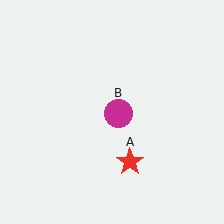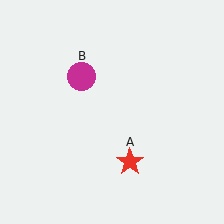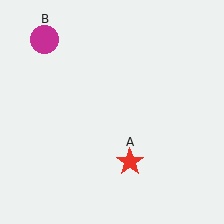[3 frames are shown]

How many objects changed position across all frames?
1 object changed position: magenta circle (object B).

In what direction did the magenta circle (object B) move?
The magenta circle (object B) moved up and to the left.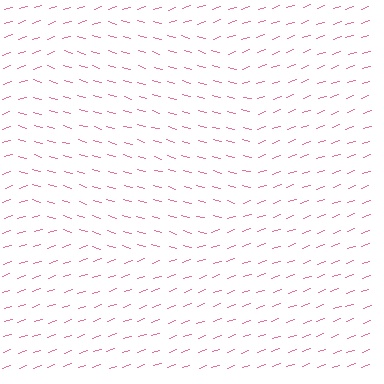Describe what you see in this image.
The image is filled with small pink line segments. A circle region in the image has lines oriented differently from the surrounding lines, creating a visible texture boundary.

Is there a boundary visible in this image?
Yes, there is a texture boundary formed by a change in line orientation.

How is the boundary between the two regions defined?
The boundary is defined purely by a change in line orientation (approximately 34 degrees difference). All lines are the same color and thickness.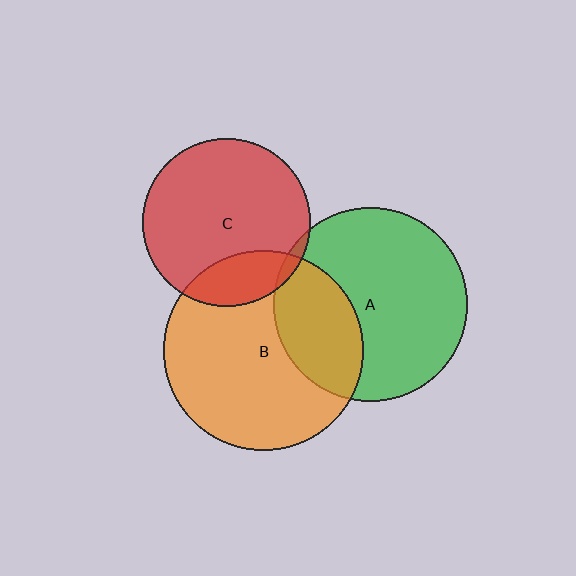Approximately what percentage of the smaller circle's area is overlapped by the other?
Approximately 20%.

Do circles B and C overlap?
Yes.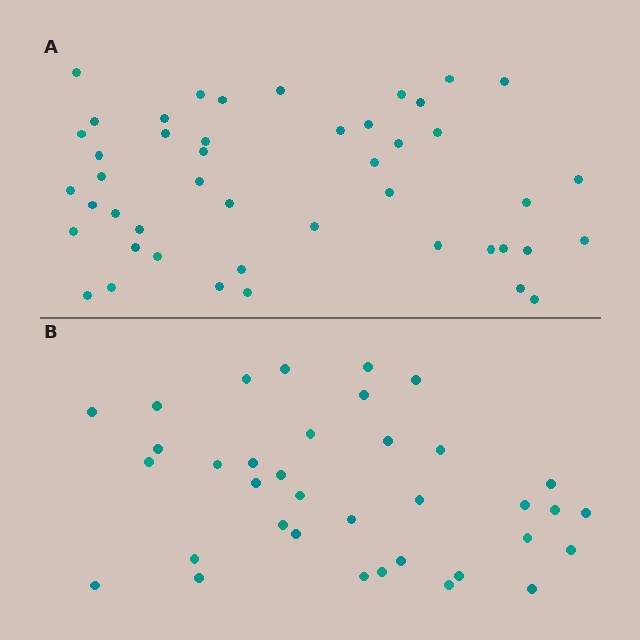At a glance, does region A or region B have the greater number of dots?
Region A (the top region) has more dots.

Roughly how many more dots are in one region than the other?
Region A has roughly 10 or so more dots than region B.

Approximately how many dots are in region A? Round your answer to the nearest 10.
About 50 dots. (The exact count is 46, which rounds to 50.)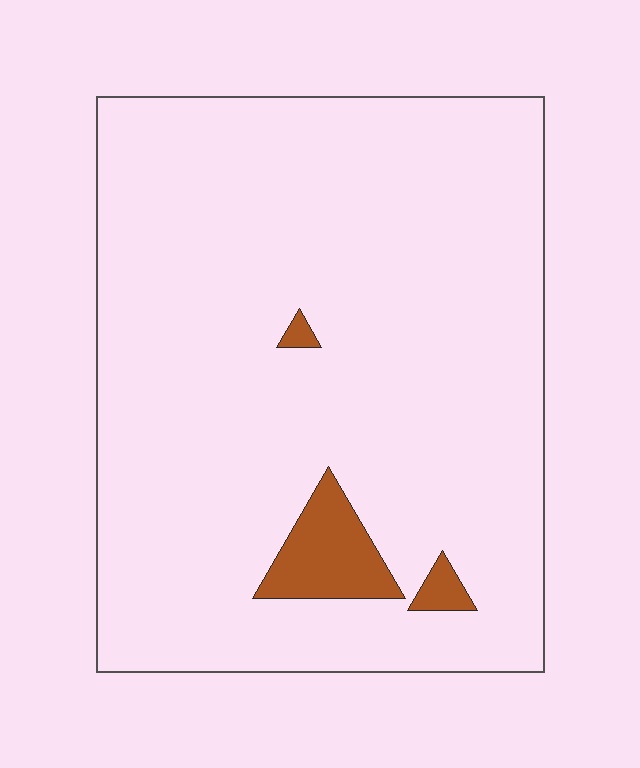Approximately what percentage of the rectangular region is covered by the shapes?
Approximately 5%.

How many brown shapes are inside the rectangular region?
3.